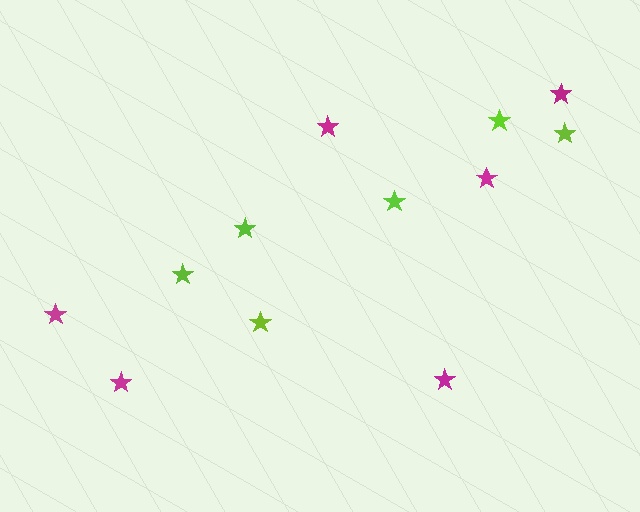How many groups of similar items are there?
There are 2 groups: one group of magenta stars (6) and one group of lime stars (6).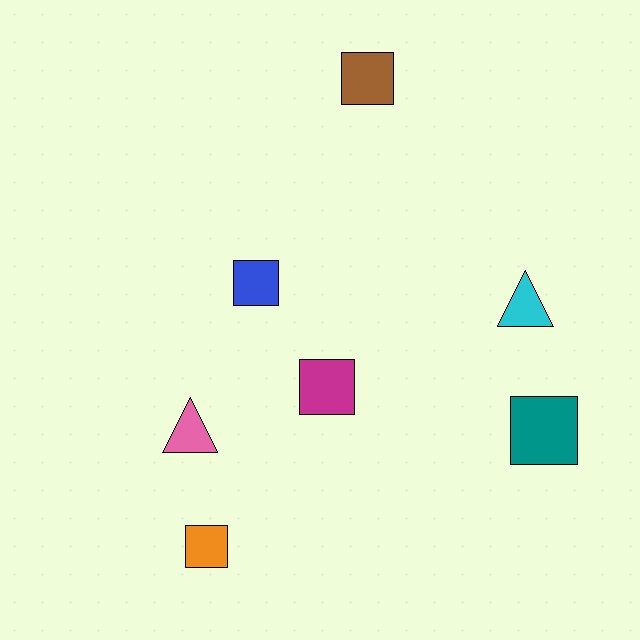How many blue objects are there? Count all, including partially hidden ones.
There is 1 blue object.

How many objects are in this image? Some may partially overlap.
There are 7 objects.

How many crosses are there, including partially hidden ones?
There are no crosses.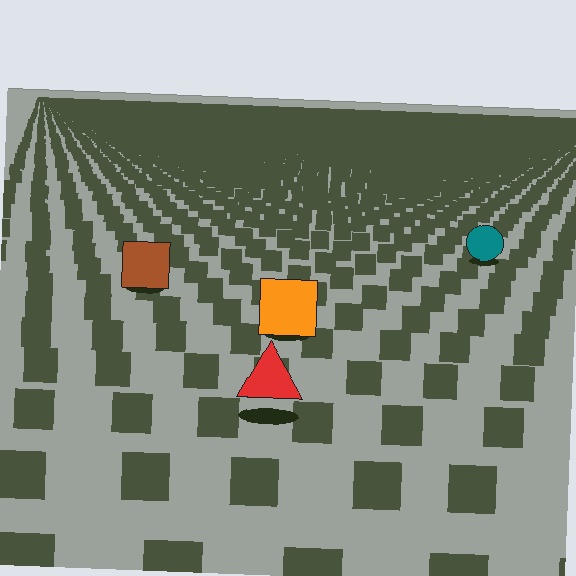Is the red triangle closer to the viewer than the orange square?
Yes. The red triangle is closer — you can tell from the texture gradient: the ground texture is coarser near it.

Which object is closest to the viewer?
The red triangle is closest. The texture marks near it are larger and more spread out.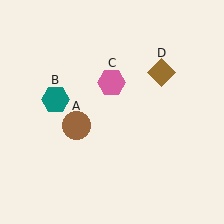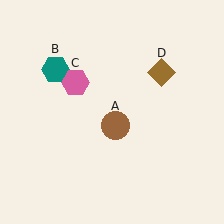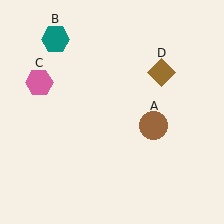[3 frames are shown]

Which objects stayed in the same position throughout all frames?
Brown diamond (object D) remained stationary.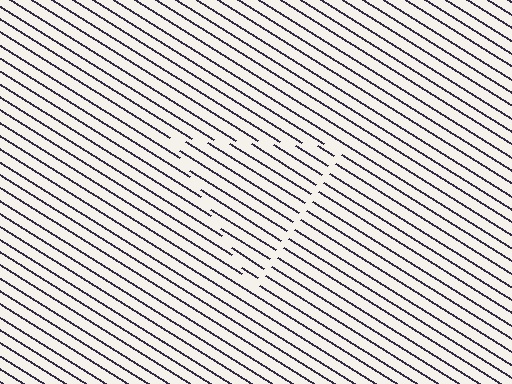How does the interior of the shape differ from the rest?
The interior of the shape contains the same grating, shifted by half a period — the contour is defined by the phase discontinuity where line-ends from the inner and outer gratings abut.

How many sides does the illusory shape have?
3 sides — the line-ends trace a triangle.